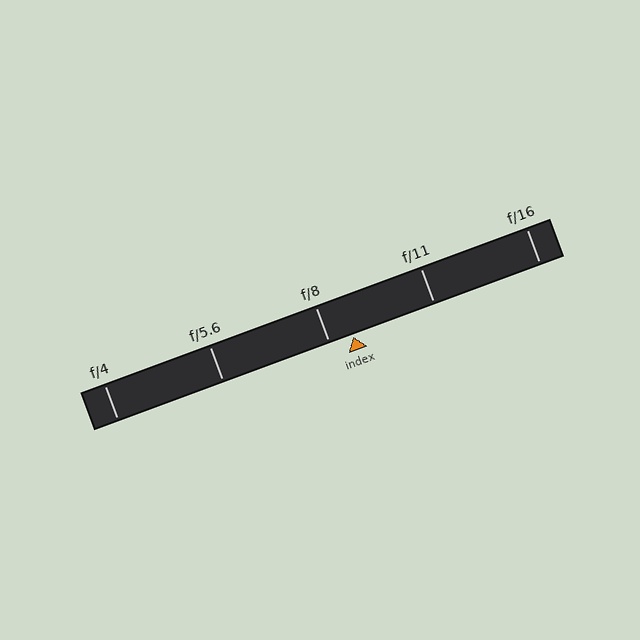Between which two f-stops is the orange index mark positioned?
The index mark is between f/8 and f/11.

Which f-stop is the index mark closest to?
The index mark is closest to f/8.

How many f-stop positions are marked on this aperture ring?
There are 5 f-stop positions marked.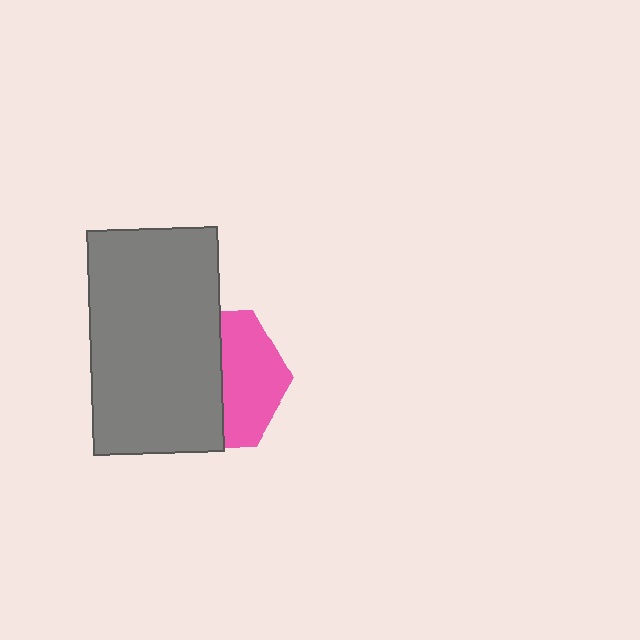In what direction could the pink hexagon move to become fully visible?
The pink hexagon could move right. That would shift it out from behind the gray rectangle entirely.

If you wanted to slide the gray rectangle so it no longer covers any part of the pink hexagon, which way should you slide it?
Slide it left — that is the most direct way to separate the two shapes.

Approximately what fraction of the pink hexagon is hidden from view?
Roughly 57% of the pink hexagon is hidden behind the gray rectangle.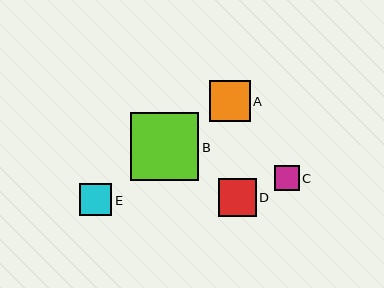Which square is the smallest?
Square C is the smallest with a size of approximately 25 pixels.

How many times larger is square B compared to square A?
Square B is approximately 1.7 times the size of square A.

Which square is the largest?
Square B is the largest with a size of approximately 68 pixels.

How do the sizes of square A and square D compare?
Square A and square D are approximately the same size.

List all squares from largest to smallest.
From largest to smallest: B, A, D, E, C.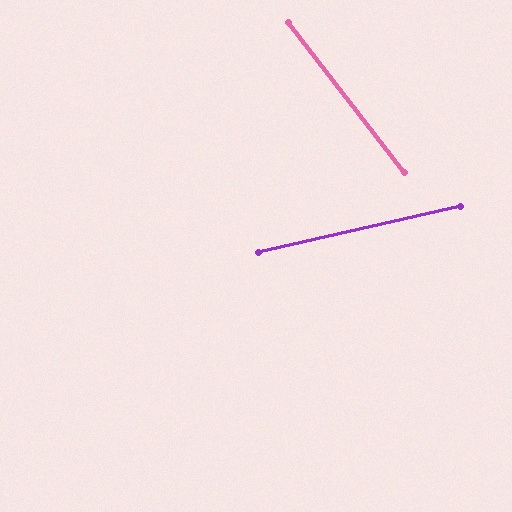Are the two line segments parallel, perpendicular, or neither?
Neither parallel nor perpendicular — they differ by about 65°.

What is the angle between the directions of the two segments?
Approximately 65 degrees.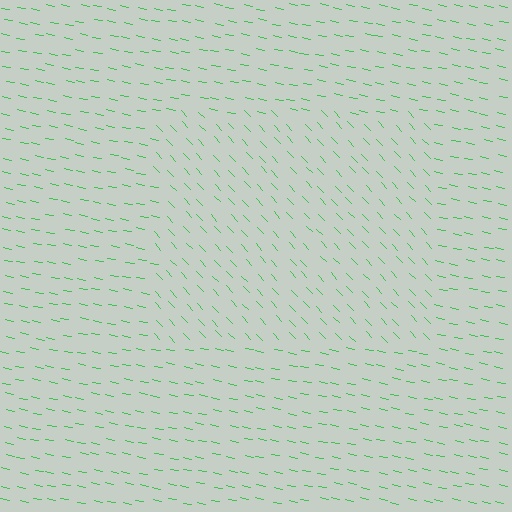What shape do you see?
I see a rectangle.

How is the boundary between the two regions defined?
The boundary is defined purely by a change in line orientation (approximately 35 degrees difference). All lines are the same color and thickness.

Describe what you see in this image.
The image is filled with small green line segments. A rectangle region in the image has lines oriented differently from the surrounding lines, creating a visible texture boundary.